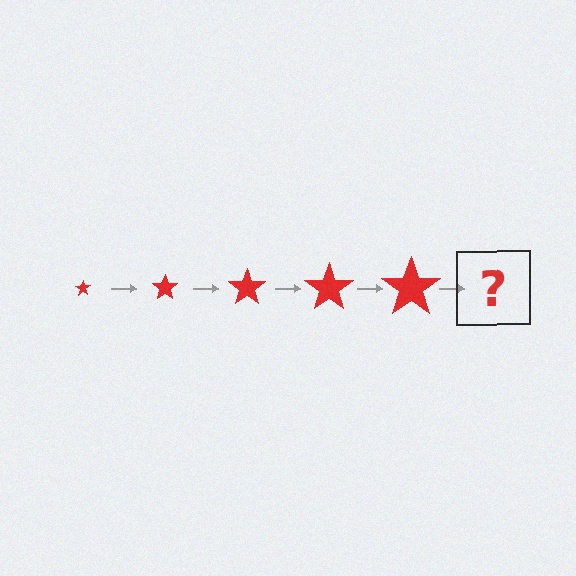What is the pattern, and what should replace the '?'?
The pattern is that the star gets progressively larger each step. The '?' should be a red star, larger than the previous one.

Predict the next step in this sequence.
The next step is a red star, larger than the previous one.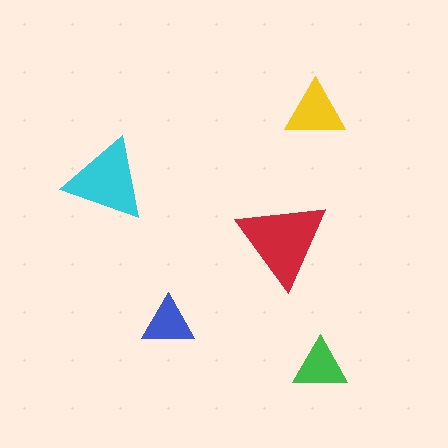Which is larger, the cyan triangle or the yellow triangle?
The cyan one.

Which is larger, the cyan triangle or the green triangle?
The cyan one.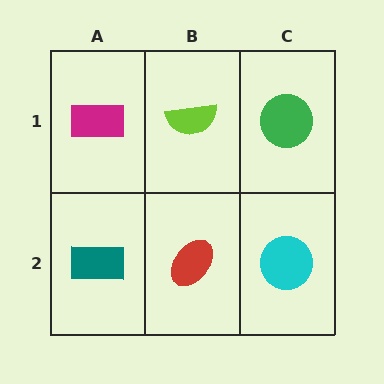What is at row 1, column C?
A green circle.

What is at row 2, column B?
A red ellipse.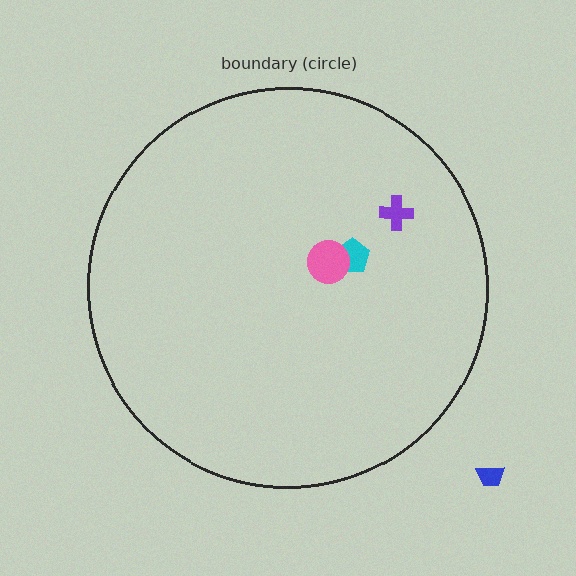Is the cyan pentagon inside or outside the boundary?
Inside.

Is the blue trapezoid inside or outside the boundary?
Outside.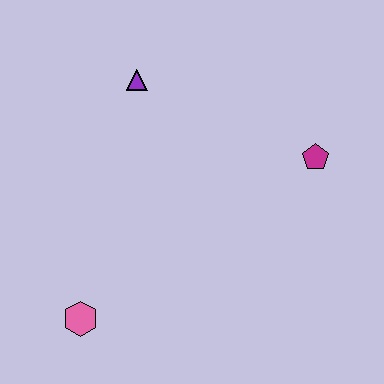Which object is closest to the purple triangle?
The magenta pentagon is closest to the purple triangle.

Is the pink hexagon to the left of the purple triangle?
Yes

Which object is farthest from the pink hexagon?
The magenta pentagon is farthest from the pink hexagon.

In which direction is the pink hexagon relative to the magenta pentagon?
The pink hexagon is to the left of the magenta pentagon.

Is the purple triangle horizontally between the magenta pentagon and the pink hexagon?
Yes